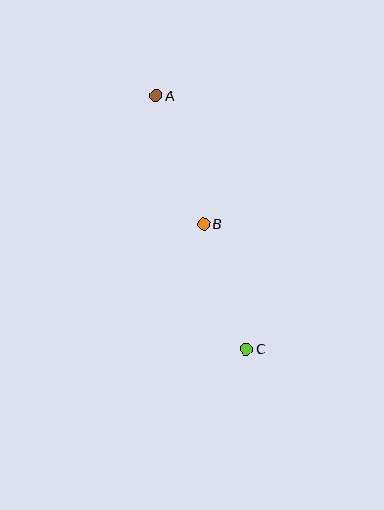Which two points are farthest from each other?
Points A and C are farthest from each other.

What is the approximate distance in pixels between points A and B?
The distance between A and B is approximately 136 pixels.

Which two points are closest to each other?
Points B and C are closest to each other.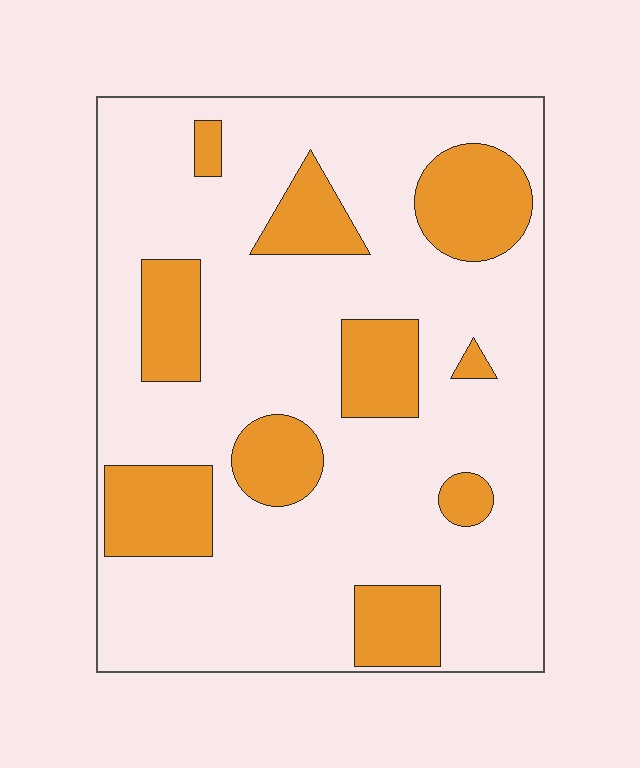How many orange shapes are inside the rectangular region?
10.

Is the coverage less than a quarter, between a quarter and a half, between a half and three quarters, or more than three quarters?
Less than a quarter.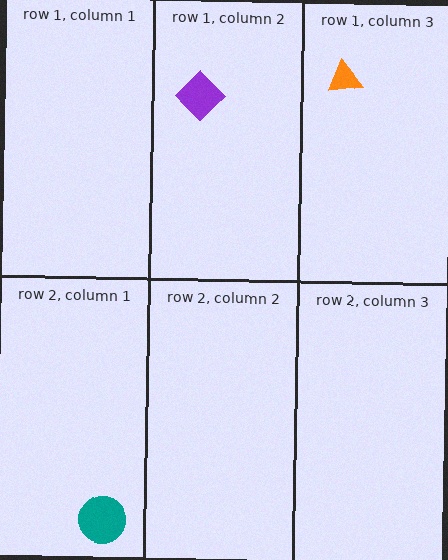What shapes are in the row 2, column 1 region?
The teal circle.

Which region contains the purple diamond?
The row 1, column 2 region.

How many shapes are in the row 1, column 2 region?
1.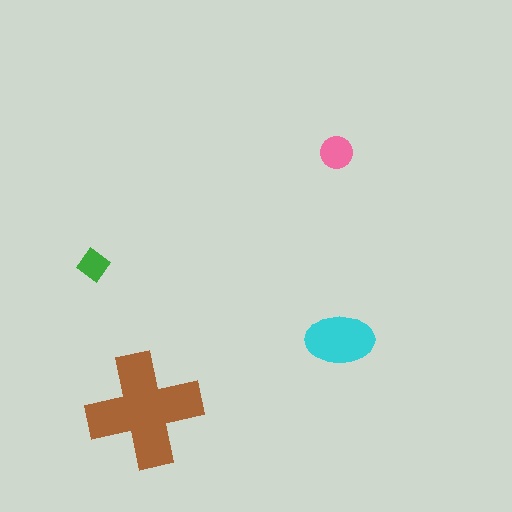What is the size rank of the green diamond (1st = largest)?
4th.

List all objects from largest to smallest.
The brown cross, the cyan ellipse, the pink circle, the green diamond.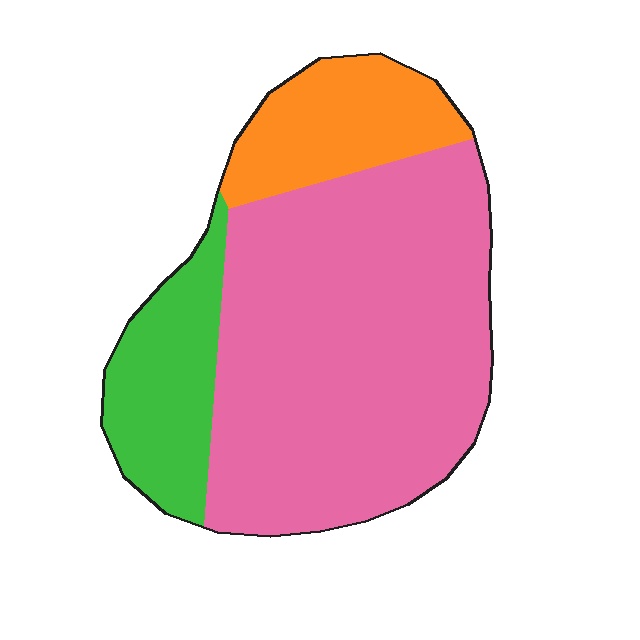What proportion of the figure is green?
Green takes up about one sixth (1/6) of the figure.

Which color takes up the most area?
Pink, at roughly 65%.